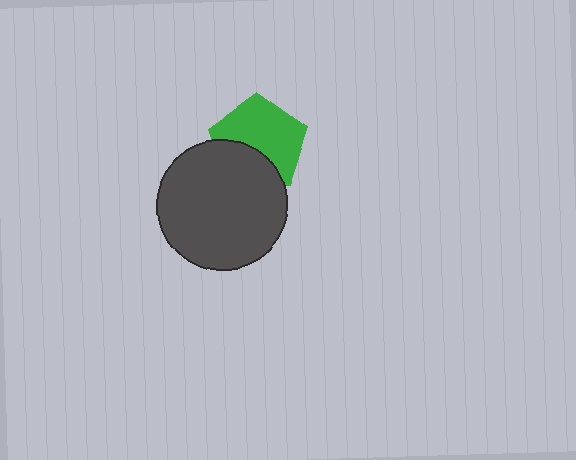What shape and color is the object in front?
The object in front is a dark gray circle.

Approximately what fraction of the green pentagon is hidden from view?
Roughly 35% of the green pentagon is hidden behind the dark gray circle.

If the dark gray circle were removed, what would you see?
You would see the complete green pentagon.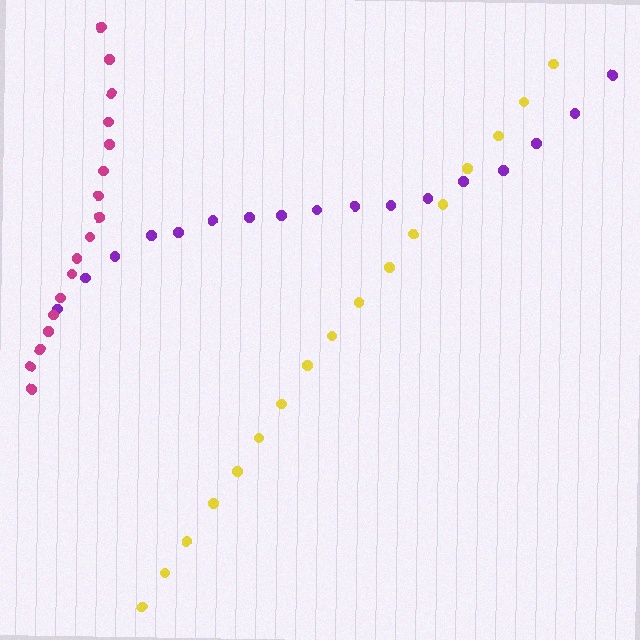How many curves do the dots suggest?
There are 3 distinct paths.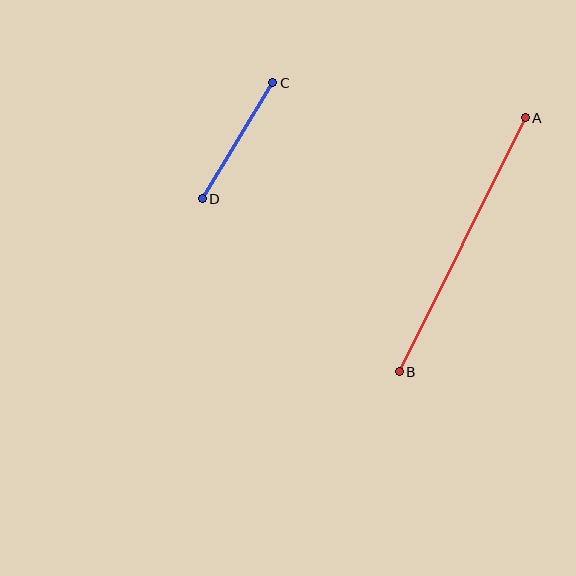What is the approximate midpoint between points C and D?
The midpoint is at approximately (237, 141) pixels.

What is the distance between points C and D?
The distance is approximately 136 pixels.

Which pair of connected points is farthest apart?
Points A and B are farthest apart.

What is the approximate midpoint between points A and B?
The midpoint is at approximately (462, 245) pixels.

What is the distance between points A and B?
The distance is approximately 283 pixels.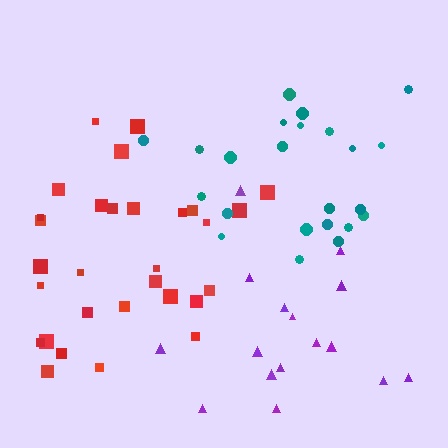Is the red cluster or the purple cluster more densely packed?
Red.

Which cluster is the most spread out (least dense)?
Purple.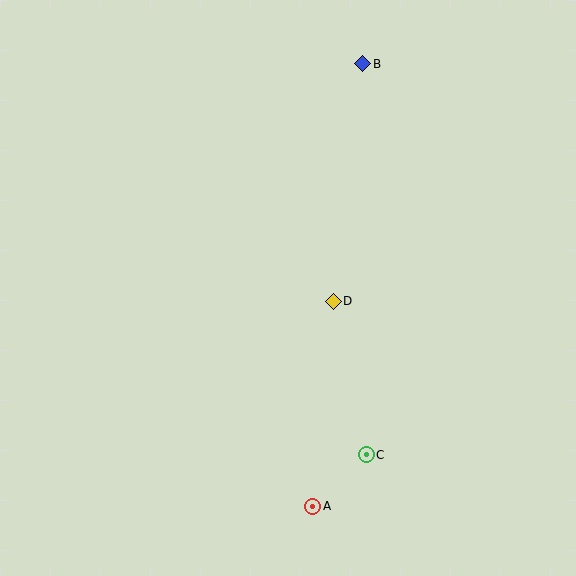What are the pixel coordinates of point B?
Point B is at (363, 64).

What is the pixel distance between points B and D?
The distance between B and D is 239 pixels.